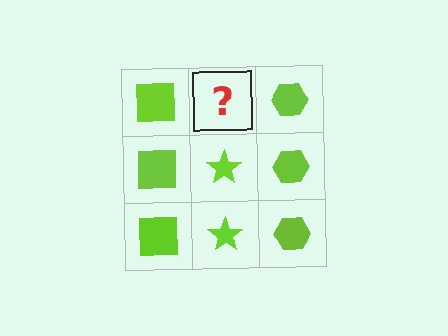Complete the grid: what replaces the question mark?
The question mark should be replaced with a lime star.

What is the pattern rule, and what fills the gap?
The rule is that each column has a consistent shape. The gap should be filled with a lime star.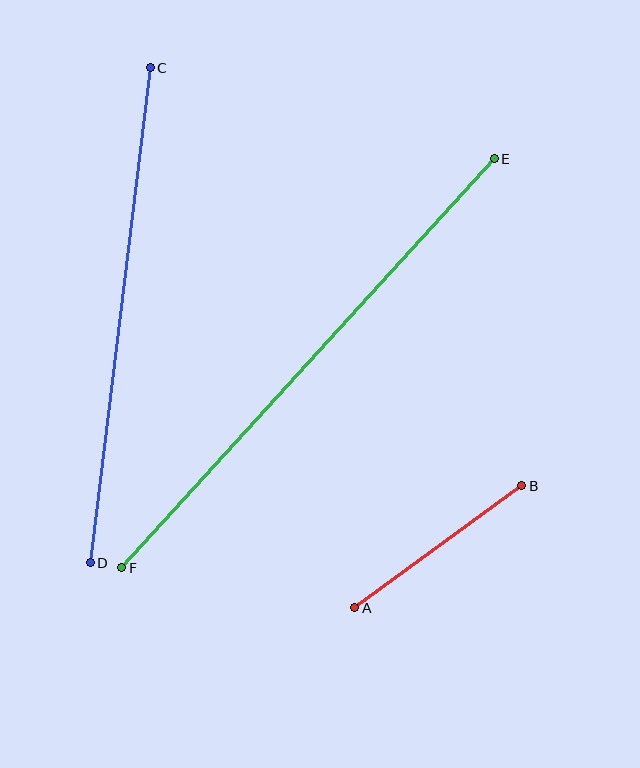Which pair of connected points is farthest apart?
Points E and F are farthest apart.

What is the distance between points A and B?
The distance is approximately 207 pixels.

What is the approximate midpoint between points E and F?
The midpoint is at approximately (308, 363) pixels.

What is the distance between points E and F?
The distance is approximately 553 pixels.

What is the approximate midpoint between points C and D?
The midpoint is at approximately (120, 315) pixels.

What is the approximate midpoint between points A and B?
The midpoint is at approximately (438, 547) pixels.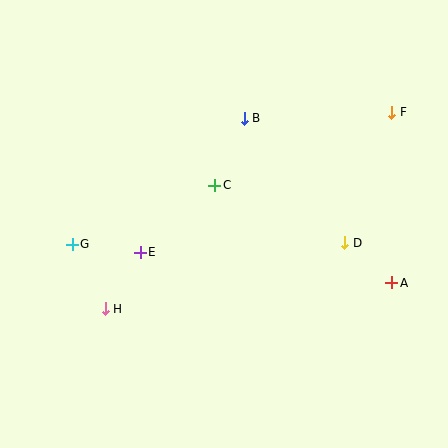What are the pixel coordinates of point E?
Point E is at (140, 252).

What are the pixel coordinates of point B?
Point B is at (244, 118).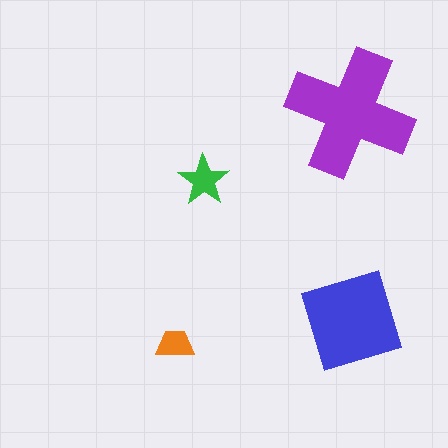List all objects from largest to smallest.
The purple cross, the blue diamond, the green star, the orange trapezoid.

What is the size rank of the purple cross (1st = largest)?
1st.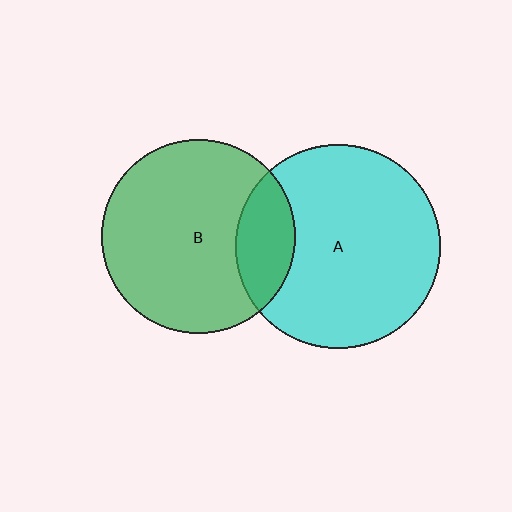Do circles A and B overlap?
Yes.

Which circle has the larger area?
Circle A (cyan).